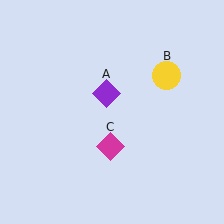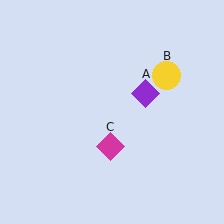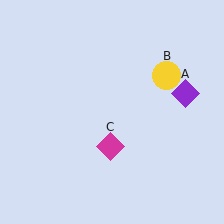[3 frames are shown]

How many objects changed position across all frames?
1 object changed position: purple diamond (object A).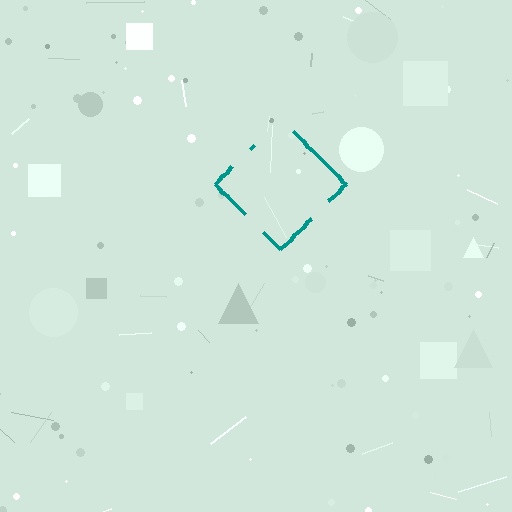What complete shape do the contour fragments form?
The contour fragments form a diamond.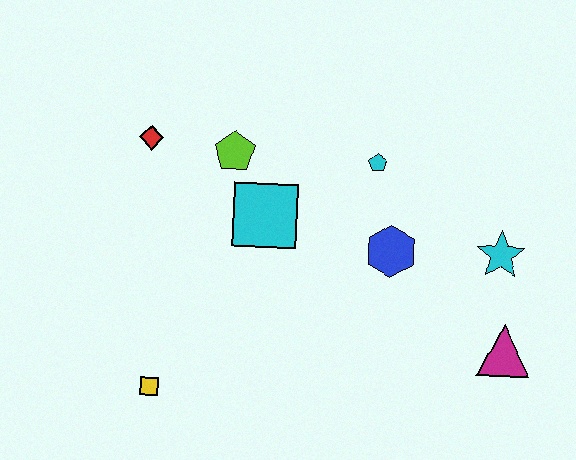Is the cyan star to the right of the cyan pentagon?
Yes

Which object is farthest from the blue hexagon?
The yellow square is farthest from the blue hexagon.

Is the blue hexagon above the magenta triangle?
Yes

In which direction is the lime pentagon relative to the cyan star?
The lime pentagon is to the left of the cyan star.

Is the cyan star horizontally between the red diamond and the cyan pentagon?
No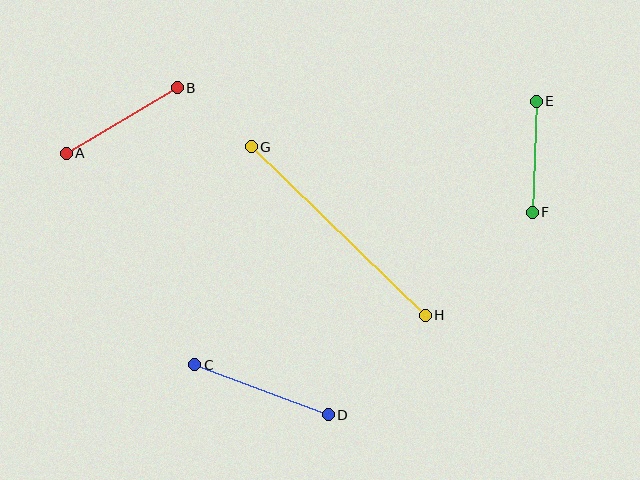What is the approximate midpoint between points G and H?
The midpoint is at approximately (338, 231) pixels.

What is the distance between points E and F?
The distance is approximately 111 pixels.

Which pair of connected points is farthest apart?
Points G and H are farthest apart.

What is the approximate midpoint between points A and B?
The midpoint is at approximately (122, 121) pixels.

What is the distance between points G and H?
The distance is approximately 242 pixels.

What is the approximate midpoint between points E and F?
The midpoint is at approximately (534, 157) pixels.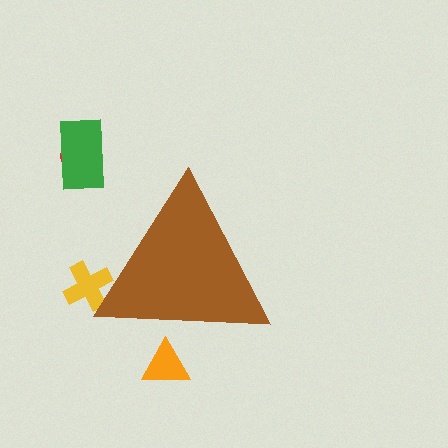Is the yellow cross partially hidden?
Yes, the yellow cross is partially hidden behind the brown triangle.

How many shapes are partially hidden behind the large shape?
2 shapes are partially hidden.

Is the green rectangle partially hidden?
No, the green rectangle is fully visible.